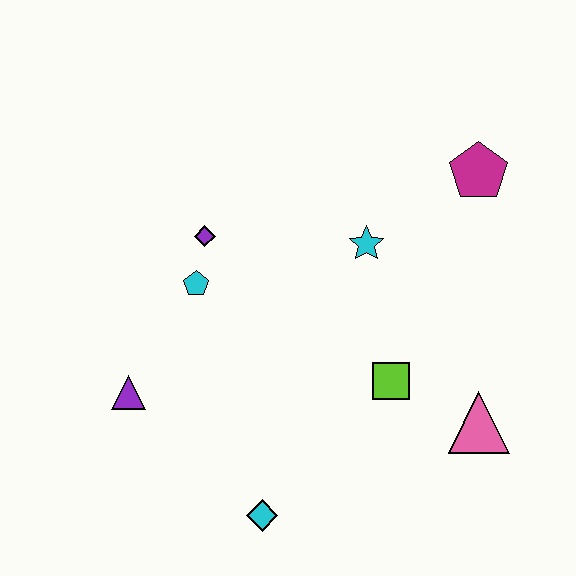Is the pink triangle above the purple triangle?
No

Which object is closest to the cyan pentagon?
The purple diamond is closest to the cyan pentagon.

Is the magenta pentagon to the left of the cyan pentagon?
No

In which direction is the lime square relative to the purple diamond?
The lime square is to the right of the purple diamond.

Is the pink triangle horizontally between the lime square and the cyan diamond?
No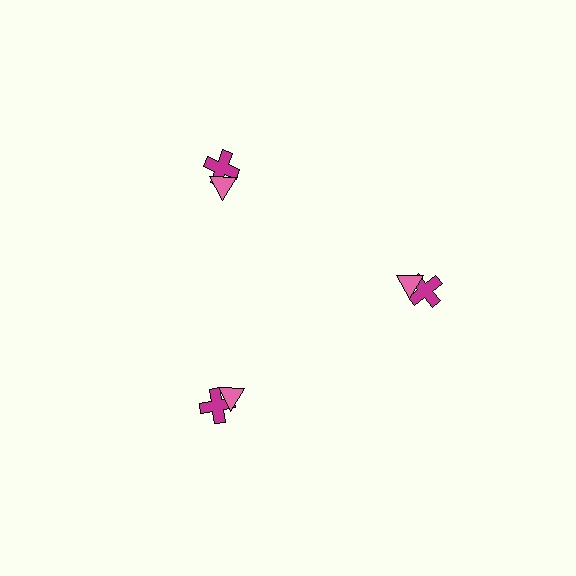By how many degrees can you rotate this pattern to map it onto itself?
The pattern maps onto itself every 120 degrees of rotation.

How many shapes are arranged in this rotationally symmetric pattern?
There are 6 shapes, arranged in 3 groups of 2.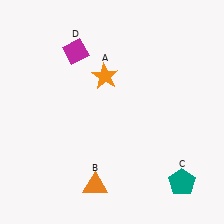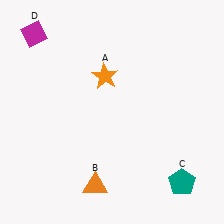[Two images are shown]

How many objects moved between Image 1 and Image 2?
1 object moved between the two images.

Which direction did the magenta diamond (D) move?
The magenta diamond (D) moved left.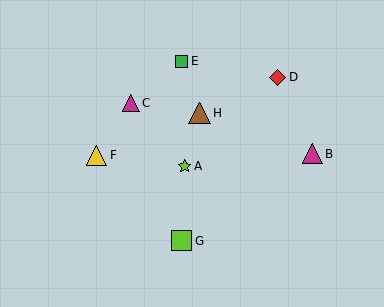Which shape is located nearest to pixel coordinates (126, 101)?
The magenta triangle (labeled C) at (131, 103) is nearest to that location.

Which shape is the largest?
The brown triangle (labeled H) is the largest.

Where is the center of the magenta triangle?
The center of the magenta triangle is at (312, 154).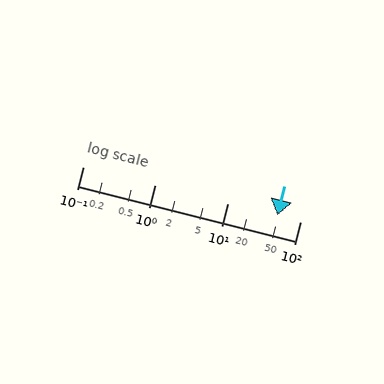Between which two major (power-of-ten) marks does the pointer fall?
The pointer is between 10 and 100.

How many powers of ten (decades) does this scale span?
The scale spans 3 decades, from 0.1 to 100.